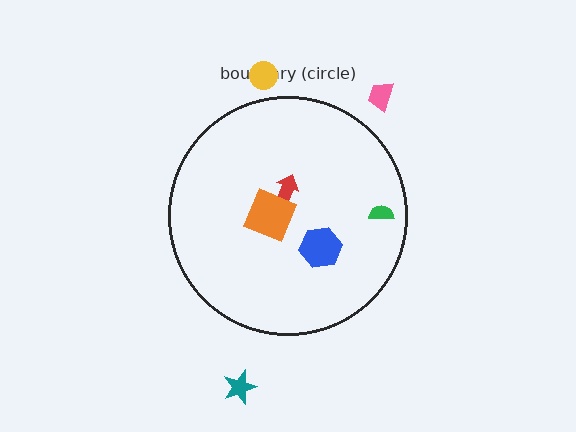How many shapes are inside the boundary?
4 inside, 3 outside.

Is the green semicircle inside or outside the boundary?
Inside.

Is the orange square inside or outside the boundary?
Inside.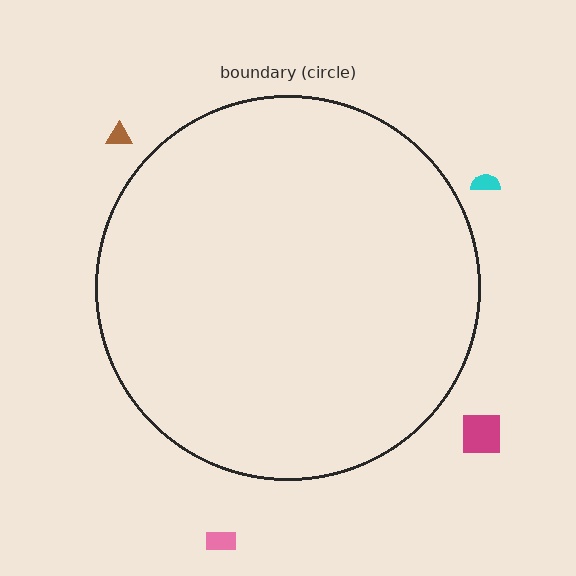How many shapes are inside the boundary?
0 inside, 4 outside.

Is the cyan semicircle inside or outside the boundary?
Outside.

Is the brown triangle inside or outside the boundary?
Outside.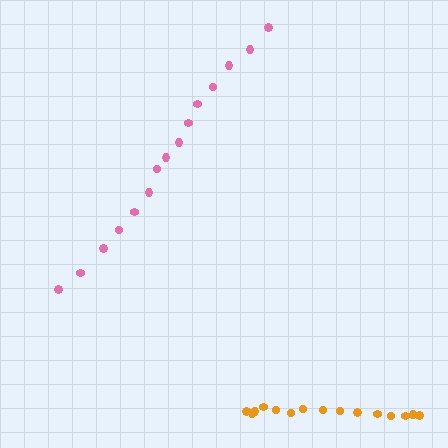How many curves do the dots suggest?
There are 2 distinct paths.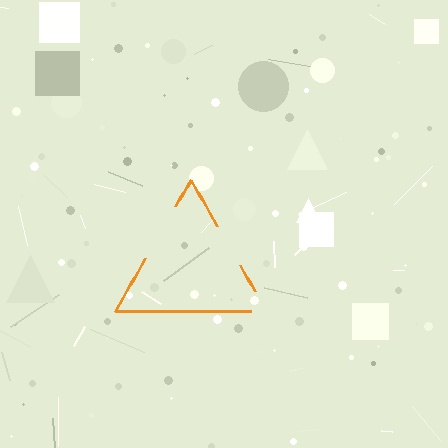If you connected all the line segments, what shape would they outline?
They would outline a triangle.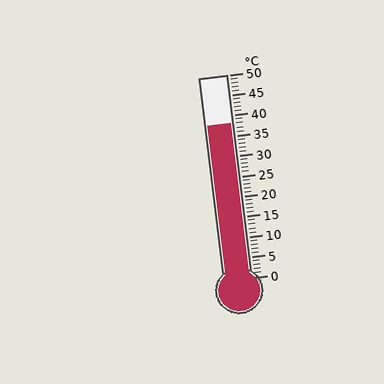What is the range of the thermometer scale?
The thermometer scale ranges from 0°C to 50°C.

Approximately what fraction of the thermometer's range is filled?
The thermometer is filled to approximately 75% of its range.